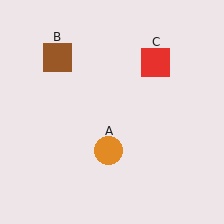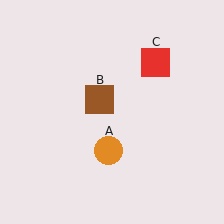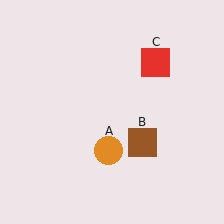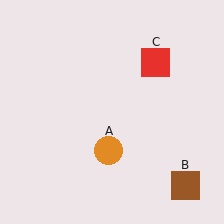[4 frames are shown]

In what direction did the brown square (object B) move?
The brown square (object B) moved down and to the right.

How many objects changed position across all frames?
1 object changed position: brown square (object B).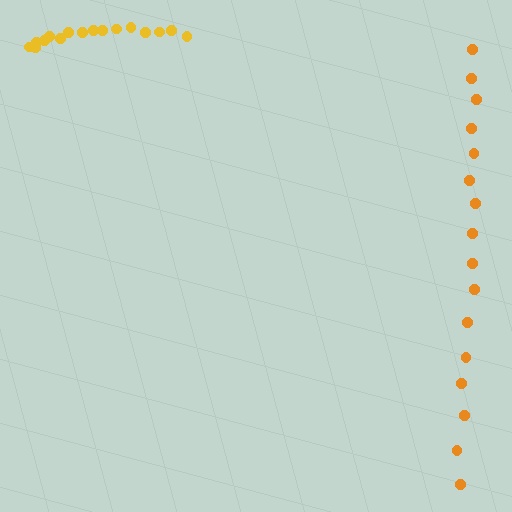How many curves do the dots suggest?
There are 2 distinct paths.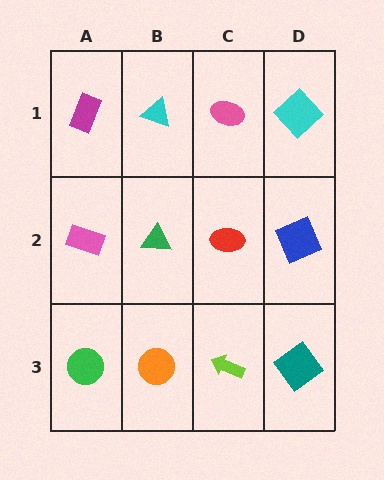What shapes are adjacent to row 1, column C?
A red ellipse (row 2, column C), a cyan triangle (row 1, column B), a cyan diamond (row 1, column D).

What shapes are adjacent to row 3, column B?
A green triangle (row 2, column B), a green circle (row 3, column A), a lime arrow (row 3, column C).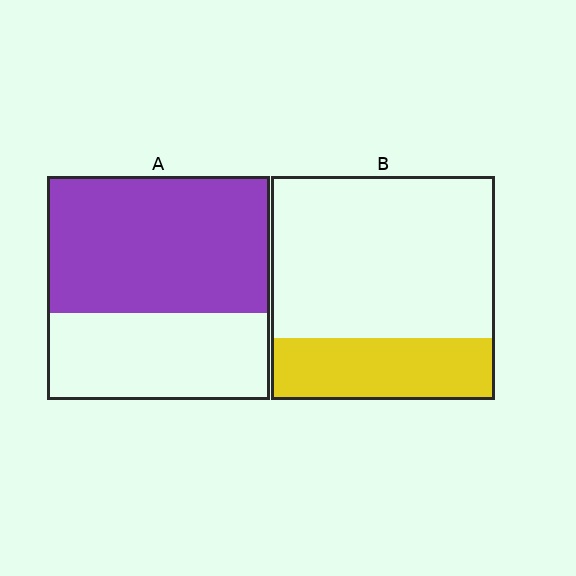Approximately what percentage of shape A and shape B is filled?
A is approximately 60% and B is approximately 30%.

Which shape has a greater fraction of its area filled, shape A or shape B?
Shape A.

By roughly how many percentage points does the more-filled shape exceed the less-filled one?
By roughly 35 percentage points (A over B).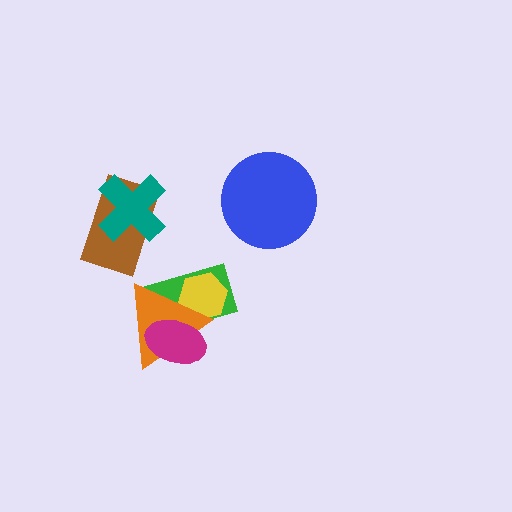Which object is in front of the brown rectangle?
The teal cross is in front of the brown rectangle.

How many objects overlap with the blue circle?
0 objects overlap with the blue circle.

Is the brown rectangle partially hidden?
Yes, it is partially covered by another shape.